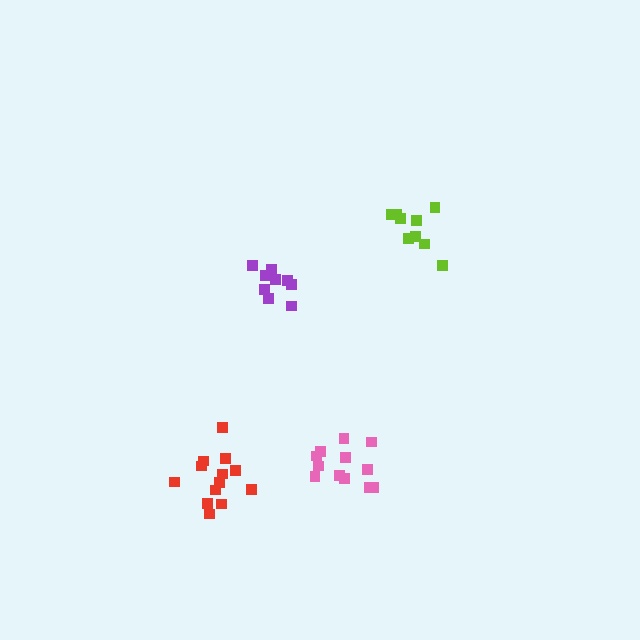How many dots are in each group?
Group 1: 9 dots, Group 2: 9 dots, Group 3: 12 dots, Group 4: 13 dots (43 total).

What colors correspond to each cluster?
The clusters are colored: purple, lime, pink, red.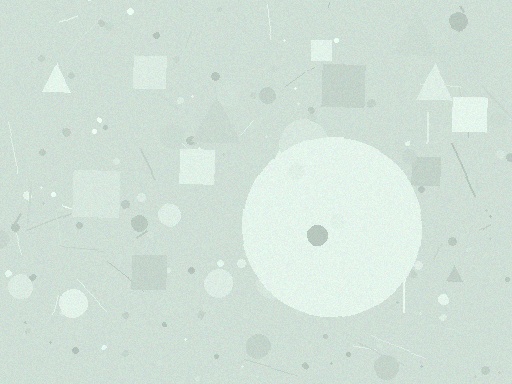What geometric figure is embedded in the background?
A circle is embedded in the background.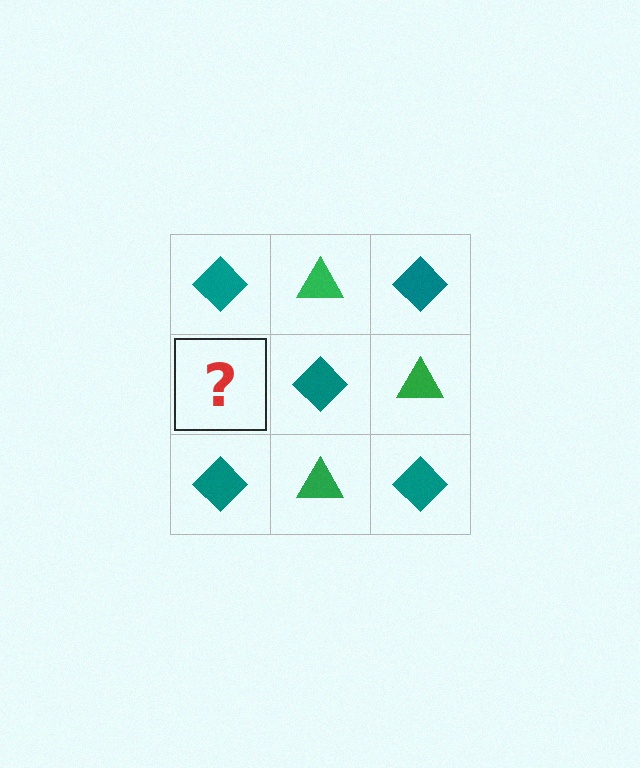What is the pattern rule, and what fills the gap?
The rule is that it alternates teal diamond and green triangle in a checkerboard pattern. The gap should be filled with a green triangle.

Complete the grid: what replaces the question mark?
The question mark should be replaced with a green triangle.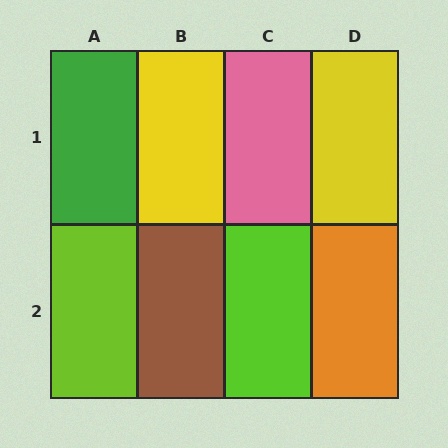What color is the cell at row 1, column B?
Yellow.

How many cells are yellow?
2 cells are yellow.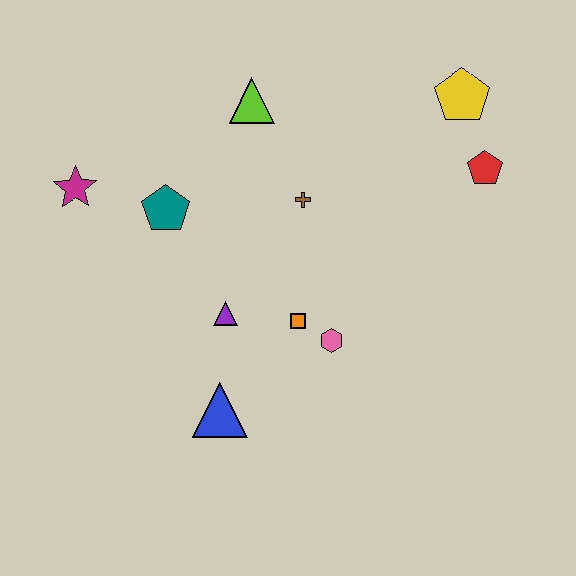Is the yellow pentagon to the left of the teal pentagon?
No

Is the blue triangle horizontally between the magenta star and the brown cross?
Yes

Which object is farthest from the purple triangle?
The yellow pentagon is farthest from the purple triangle.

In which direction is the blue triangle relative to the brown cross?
The blue triangle is below the brown cross.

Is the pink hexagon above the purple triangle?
No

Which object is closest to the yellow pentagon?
The red pentagon is closest to the yellow pentagon.